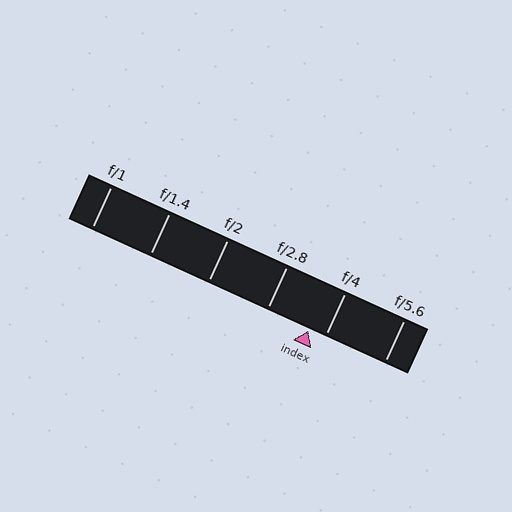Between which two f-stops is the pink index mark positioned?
The index mark is between f/2.8 and f/4.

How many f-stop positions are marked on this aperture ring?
There are 6 f-stop positions marked.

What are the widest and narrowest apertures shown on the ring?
The widest aperture shown is f/1 and the narrowest is f/5.6.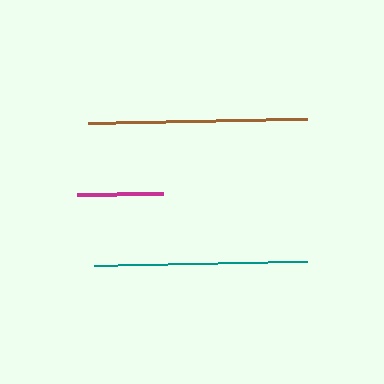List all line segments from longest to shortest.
From longest to shortest: brown, teal, magenta.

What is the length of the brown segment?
The brown segment is approximately 219 pixels long.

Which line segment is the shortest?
The magenta line is the shortest at approximately 86 pixels.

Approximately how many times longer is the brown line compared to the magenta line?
The brown line is approximately 2.5 times the length of the magenta line.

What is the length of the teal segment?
The teal segment is approximately 213 pixels long.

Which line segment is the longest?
The brown line is the longest at approximately 219 pixels.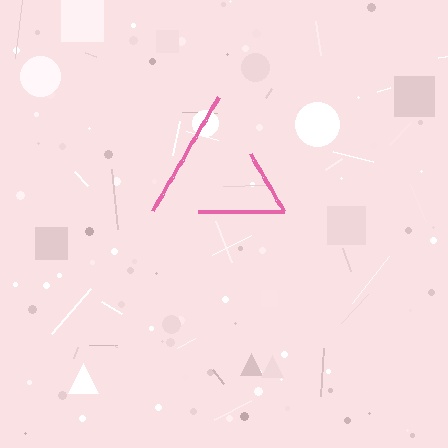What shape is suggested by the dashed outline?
The dashed outline suggests a triangle.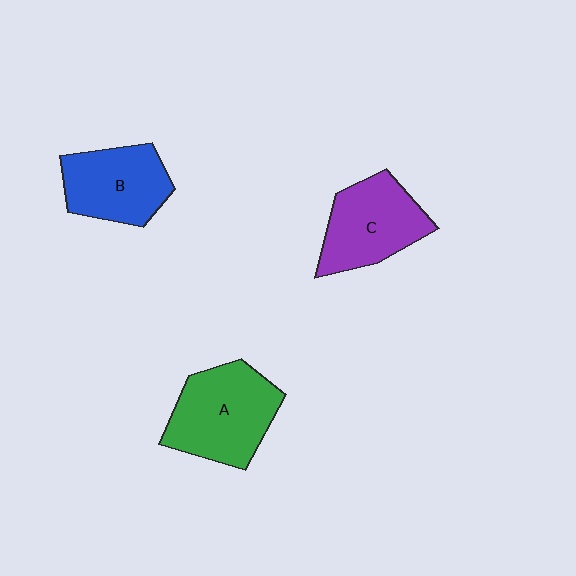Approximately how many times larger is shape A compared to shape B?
Approximately 1.2 times.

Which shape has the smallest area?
Shape B (blue).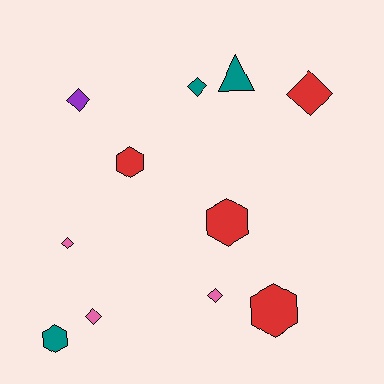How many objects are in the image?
There are 11 objects.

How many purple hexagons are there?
There are no purple hexagons.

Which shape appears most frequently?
Diamond, with 6 objects.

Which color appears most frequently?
Red, with 4 objects.